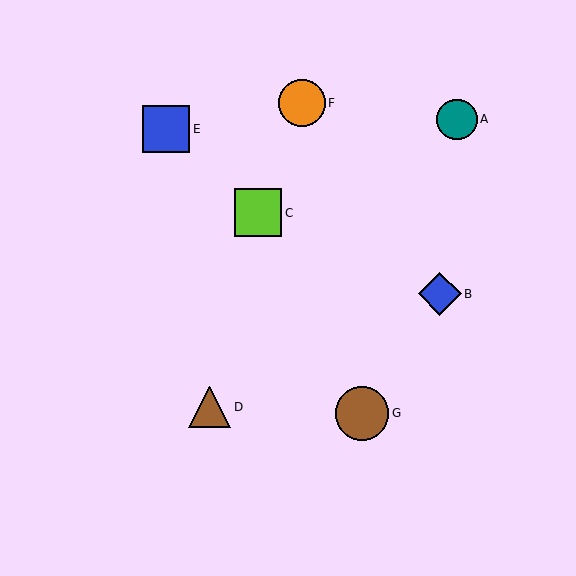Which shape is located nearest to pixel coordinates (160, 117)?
The blue square (labeled E) at (166, 129) is nearest to that location.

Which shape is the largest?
The brown circle (labeled G) is the largest.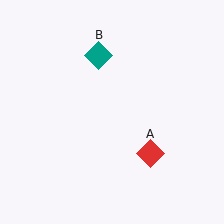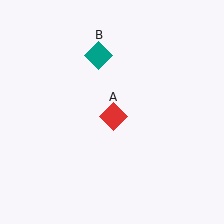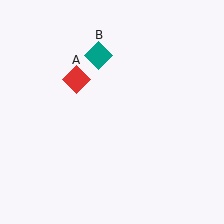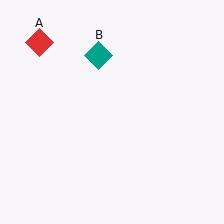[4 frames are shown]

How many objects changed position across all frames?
1 object changed position: red diamond (object A).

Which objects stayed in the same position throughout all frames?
Teal diamond (object B) remained stationary.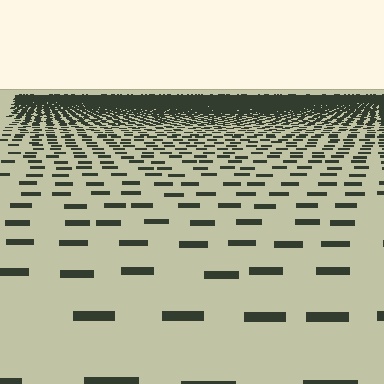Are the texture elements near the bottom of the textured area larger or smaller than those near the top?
Larger. Near the bottom, elements are closer to the viewer and appear at a bigger on-screen size.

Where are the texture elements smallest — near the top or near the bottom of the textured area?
Near the top.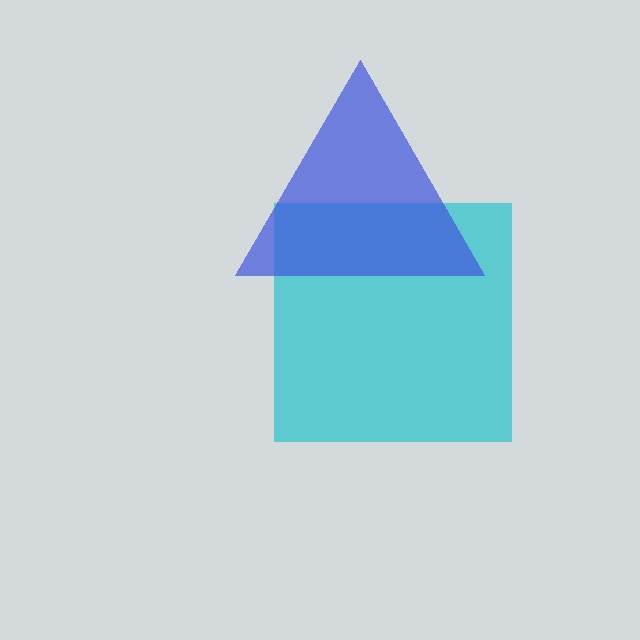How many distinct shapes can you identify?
There are 2 distinct shapes: a cyan square, a blue triangle.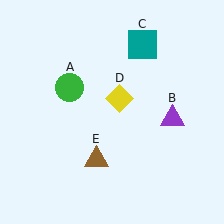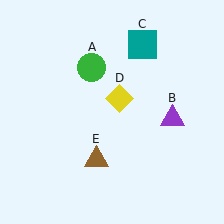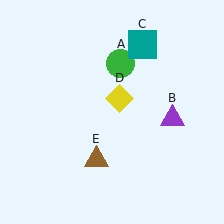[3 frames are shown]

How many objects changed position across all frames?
1 object changed position: green circle (object A).